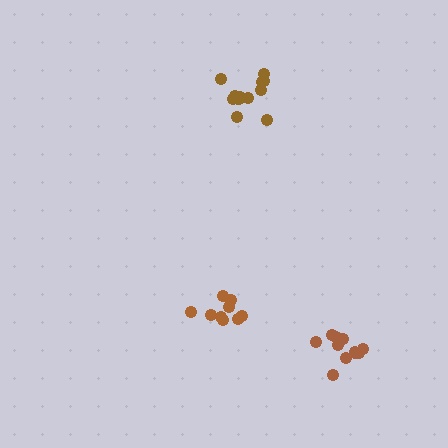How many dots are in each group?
Group 1: 14 dots, Group 2: 9 dots, Group 3: 10 dots (33 total).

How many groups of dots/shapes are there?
There are 3 groups.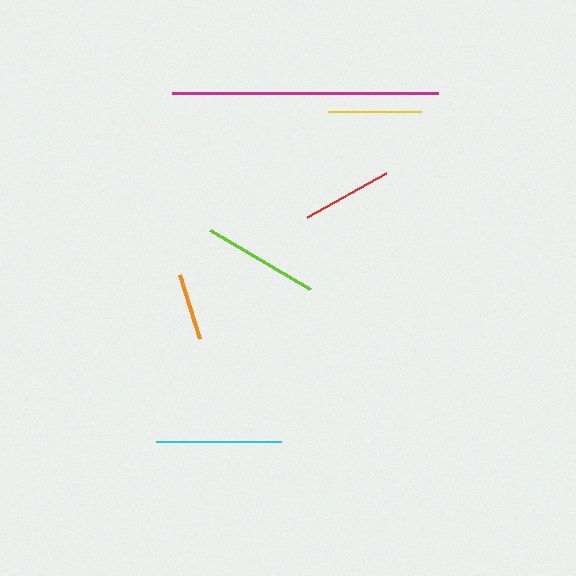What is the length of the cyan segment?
The cyan segment is approximately 126 pixels long.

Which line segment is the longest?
The magenta line is the longest at approximately 266 pixels.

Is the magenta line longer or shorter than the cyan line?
The magenta line is longer than the cyan line.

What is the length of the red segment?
The red segment is approximately 90 pixels long.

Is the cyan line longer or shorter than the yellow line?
The cyan line is longer than the yellow line.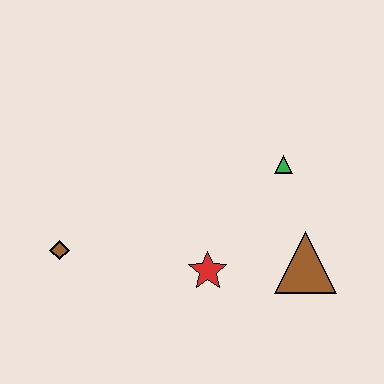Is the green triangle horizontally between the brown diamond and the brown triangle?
Yes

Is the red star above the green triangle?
No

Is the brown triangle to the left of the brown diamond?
No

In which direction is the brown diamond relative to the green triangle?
The brown diamond is to the left of the green triangle.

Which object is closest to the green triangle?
The brown triangle is closest to the green triangle.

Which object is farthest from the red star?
The brown diamond is farthest from the red star.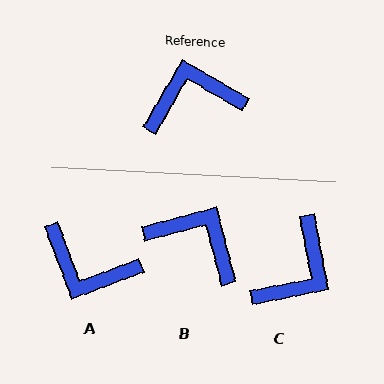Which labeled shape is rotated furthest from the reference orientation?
A, about 141 degrees away.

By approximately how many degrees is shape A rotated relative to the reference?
Approximately 141 degrees counter-clockwise.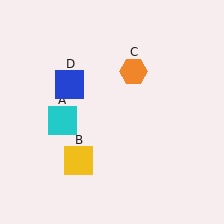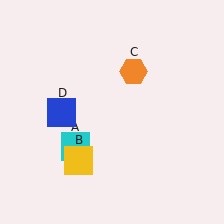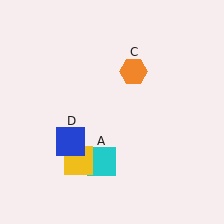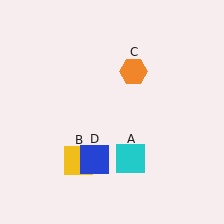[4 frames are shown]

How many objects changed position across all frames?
2 objects changed position: cyan square (object A), blue square (object D).